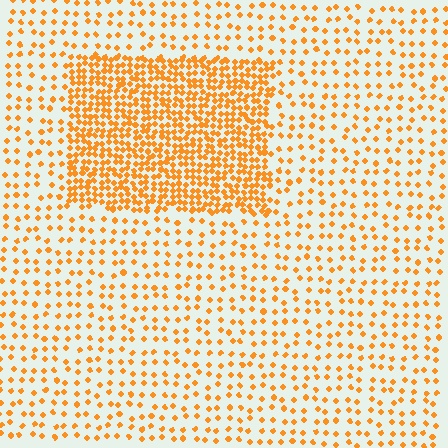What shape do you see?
I see a rectangle.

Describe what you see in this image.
The image contains small orange elements arranged at two different densities. A rectangle-shaped region is visible where the elements are more densely packed than the surrounding area.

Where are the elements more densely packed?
The elements are more densely packed inside the rectangle boundary.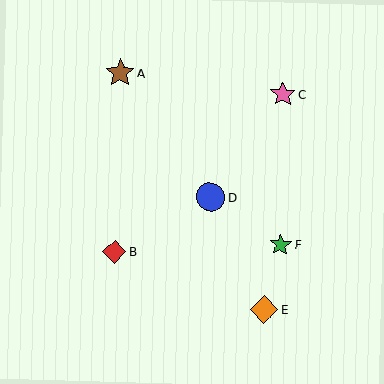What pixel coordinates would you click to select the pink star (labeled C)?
Click at (283, 94) to select the pink star C.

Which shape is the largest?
The brown star (labeled A) is the largest.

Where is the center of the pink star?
The center of the pink star is at (283, 94).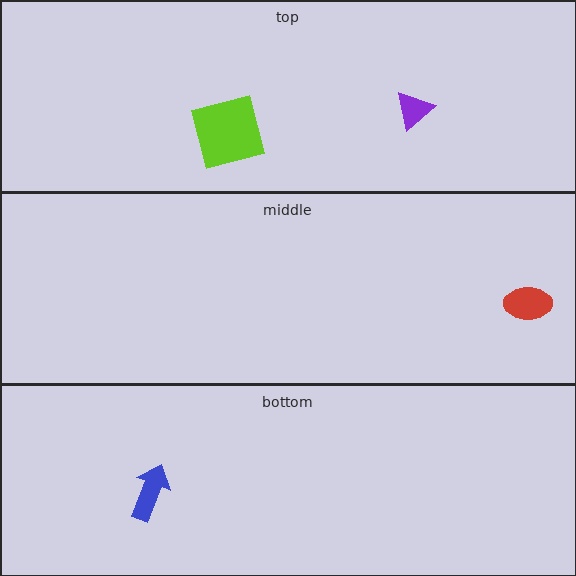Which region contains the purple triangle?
The top region.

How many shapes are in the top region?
2.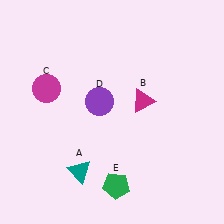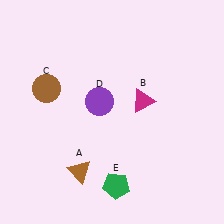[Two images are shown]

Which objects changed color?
A changed from teal to brown. C changed from magenta to brown.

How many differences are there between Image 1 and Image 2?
There are 2 differences between the two images.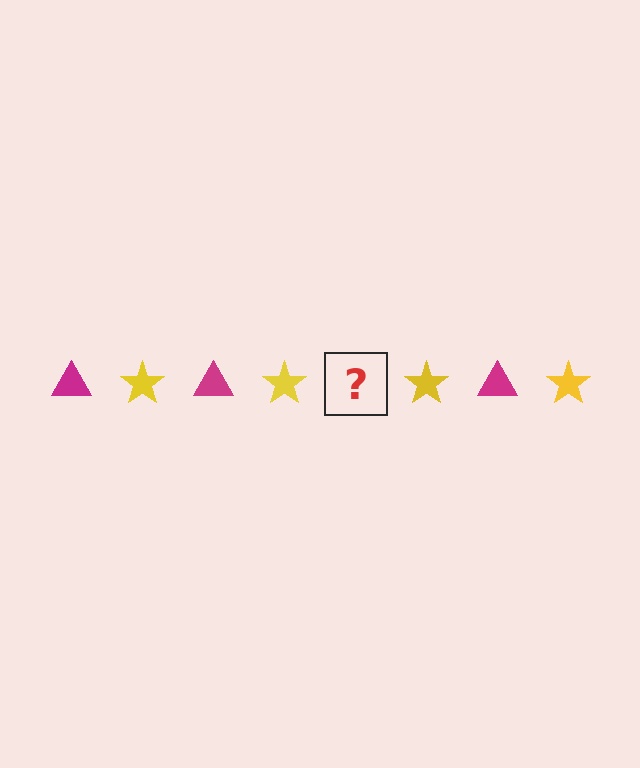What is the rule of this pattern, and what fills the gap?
The rule is that the pattern alternates between magenta triangle and yellow star. The gap should be filled with a magenta triangle.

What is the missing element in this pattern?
The missing element is a magenta triangle.